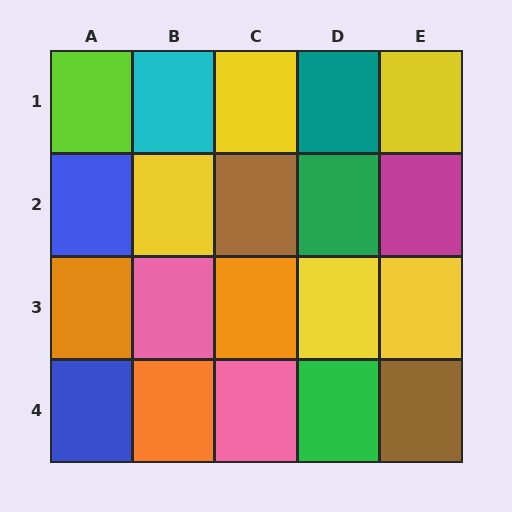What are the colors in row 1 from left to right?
Lime, cyan, yellow, teal, yellow.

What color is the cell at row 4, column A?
Blue.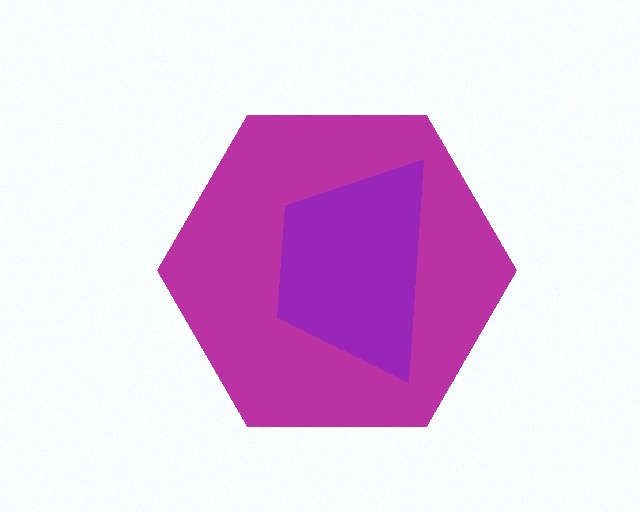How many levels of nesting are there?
2.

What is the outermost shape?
The magenta hexagon.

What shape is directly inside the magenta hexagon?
The purple trapezoid.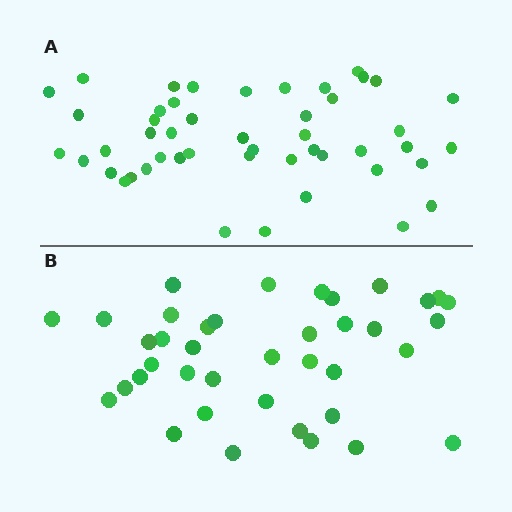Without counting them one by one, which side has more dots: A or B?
Region A (the top region) has more dots.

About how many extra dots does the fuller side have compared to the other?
Region A has roughly 8 or so more dots than region B.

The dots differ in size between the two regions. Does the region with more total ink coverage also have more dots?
No. Region B has more total ink coverage because its dots are larger, but region A actually contains more individual dots. Total area can be misleading — the number of items is what matters here.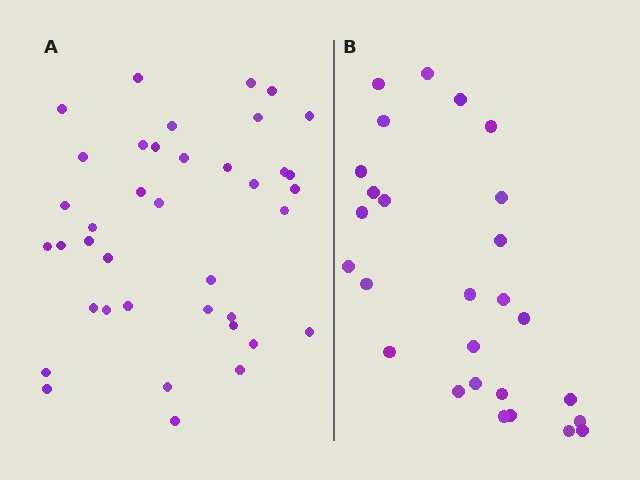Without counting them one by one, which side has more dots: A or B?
Region A (the left region) has more dots.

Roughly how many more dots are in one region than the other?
Region A has roughly 12 or so more dots than region B.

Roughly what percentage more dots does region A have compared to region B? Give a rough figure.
About 45% more.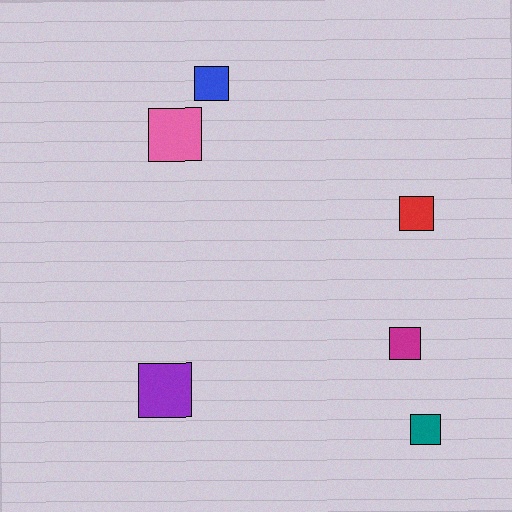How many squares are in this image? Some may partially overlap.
There are 6 squares.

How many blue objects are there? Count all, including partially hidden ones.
There is 1 blue object.